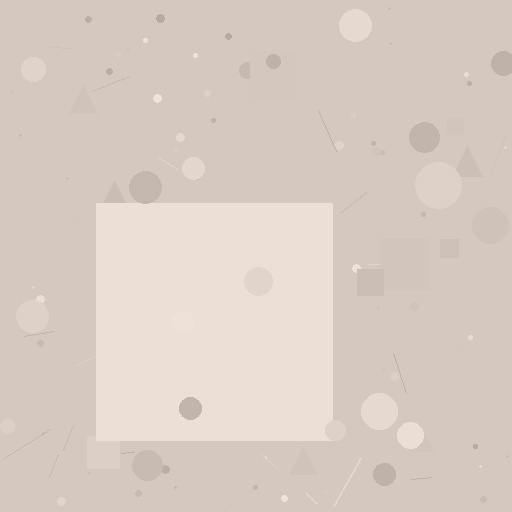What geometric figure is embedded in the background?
A square is embedded in the background.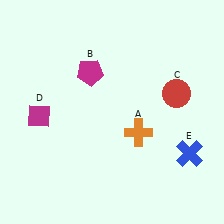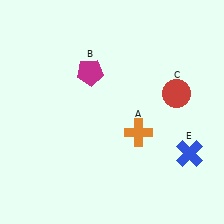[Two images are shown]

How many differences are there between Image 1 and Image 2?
There is 1 difference between the two images.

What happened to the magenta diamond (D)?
The magenta diamond (D) was removed in Image 2. It was in the bottom-left area of Image 1.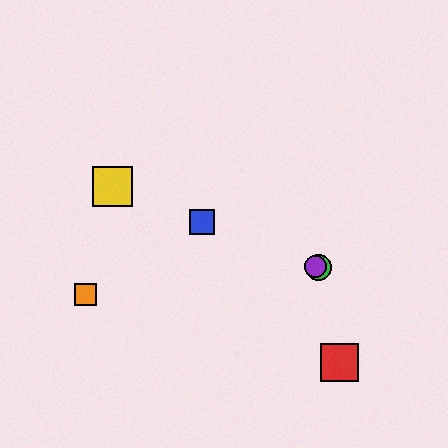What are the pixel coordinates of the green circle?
The green circle is at (318, 268).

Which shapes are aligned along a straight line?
The blue square, the green circle, the yellow square, the purple circle are aligned along a straight line.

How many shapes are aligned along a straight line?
4 shapes (the blue square, the green circle, the yellow square, the purple circle) are aligned along a straight line.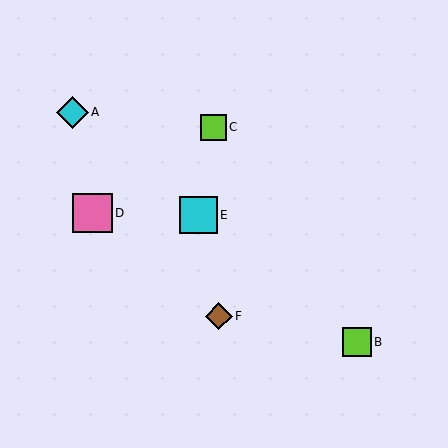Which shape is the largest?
The pink square (labeled D) is the largest.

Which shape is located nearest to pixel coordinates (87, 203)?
The pink square (labeled D) at (93, 213) is nearest to that location.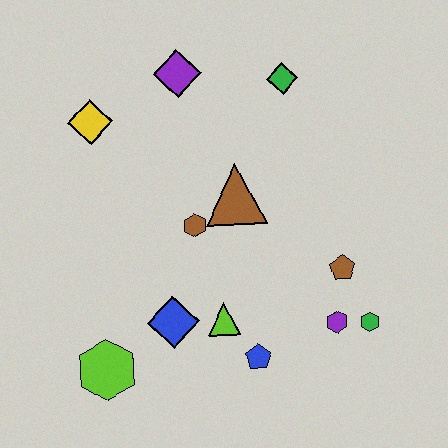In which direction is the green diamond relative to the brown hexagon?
The green diamond is above the brown hexagon.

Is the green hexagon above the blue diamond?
No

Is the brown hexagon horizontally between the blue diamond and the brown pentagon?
Yes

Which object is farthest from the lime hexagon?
The green diamond is farthest from the lime hexagon.